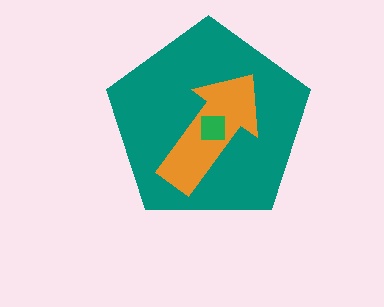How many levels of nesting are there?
3.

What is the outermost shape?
The teal pentagon.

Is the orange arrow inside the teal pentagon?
Yes.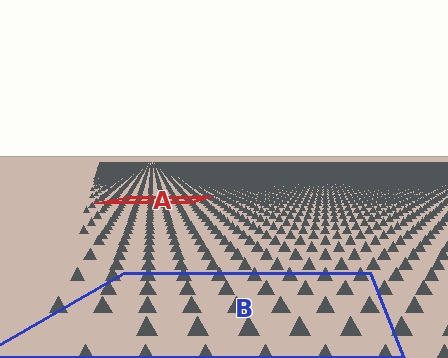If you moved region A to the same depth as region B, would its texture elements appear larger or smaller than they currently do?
They would appear larger. At a closer depth, the same texture elements are projected at a bigger on-screen size.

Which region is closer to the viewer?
Region B is closer. The texture elements there are larger and more spread out.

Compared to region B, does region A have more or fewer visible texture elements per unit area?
Region A has more texture elements per unit area — they are packed more densely because it is farther away.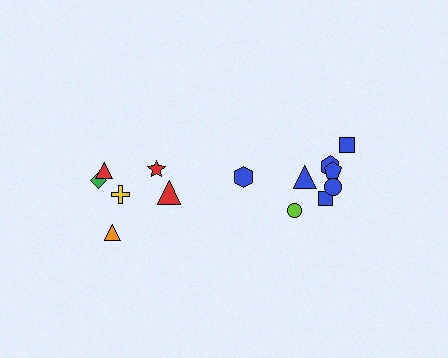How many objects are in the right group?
There are 8 objects.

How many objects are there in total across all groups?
There are 14 objects.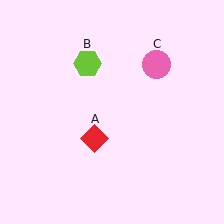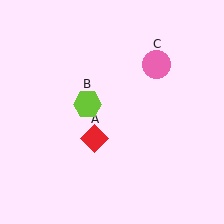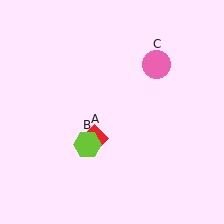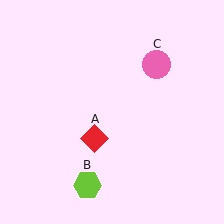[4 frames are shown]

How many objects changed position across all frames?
1 object changed position: lime hexagon (object B).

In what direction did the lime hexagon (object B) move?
The lime hexagon (object B) moved down.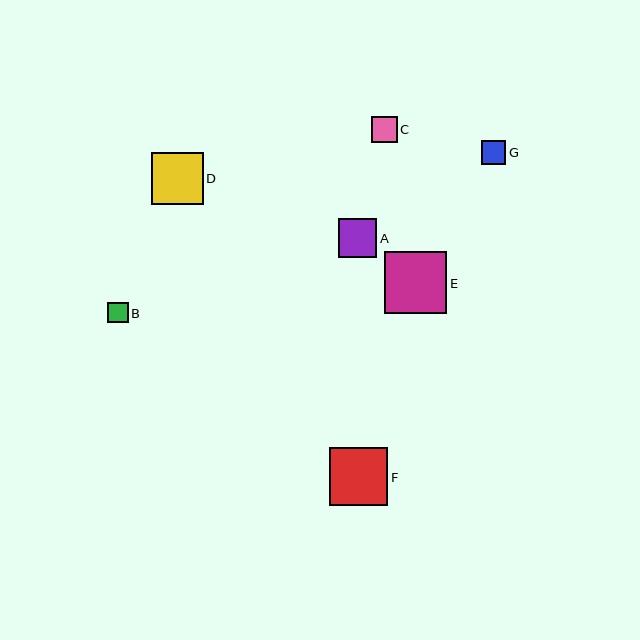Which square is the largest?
Square E is the largest with a size of approximately 62 pixels.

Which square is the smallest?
Square B is the smallest with a size of approximately 21 pixels.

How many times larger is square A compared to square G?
Square A is approximately 1.6 times the size of square G.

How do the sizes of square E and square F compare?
Square E and square F are approximately the same size.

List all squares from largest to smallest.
From largest to smallest: E, F, D, A, C, G, B.